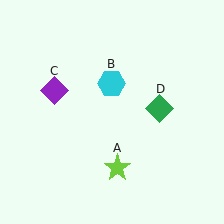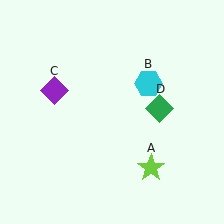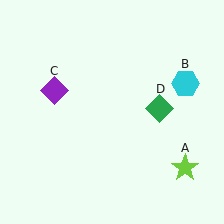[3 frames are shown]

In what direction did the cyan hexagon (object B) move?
The cyan hexagon (object B) moved right.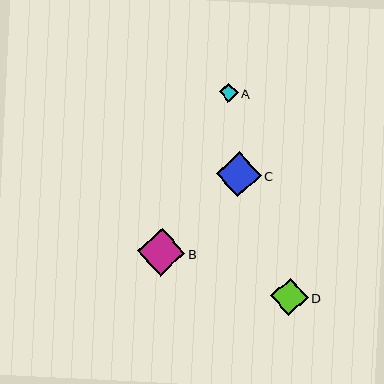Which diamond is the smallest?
Diamond A is the smallest with a size of approximately 19 pixels.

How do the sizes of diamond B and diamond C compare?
Diamond B and diamond C are approximately the same size.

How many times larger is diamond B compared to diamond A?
Diamond B is approximately 2.5 times the size of diamond A.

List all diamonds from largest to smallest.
From largest to smallest: B, C, D, A.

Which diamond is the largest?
Diamond B is the largest with a size of approximately 47 pixels.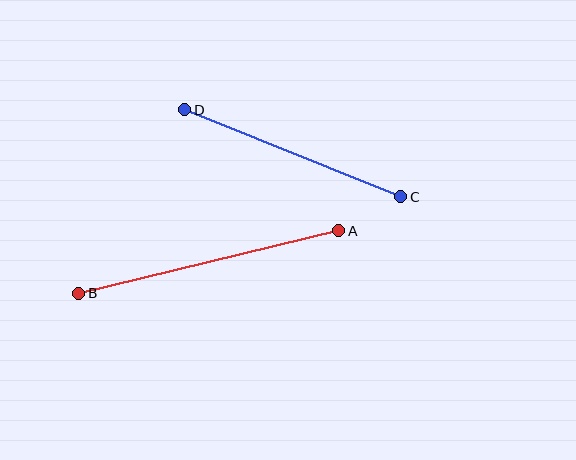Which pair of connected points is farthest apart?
Points A and B are farthest apart.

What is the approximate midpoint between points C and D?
The midpoint is at approximately (293, 153) pixels.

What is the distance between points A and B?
The distance is approximately 267 pixels.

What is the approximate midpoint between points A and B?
The midpoint is at approximately (209, 262) pixels.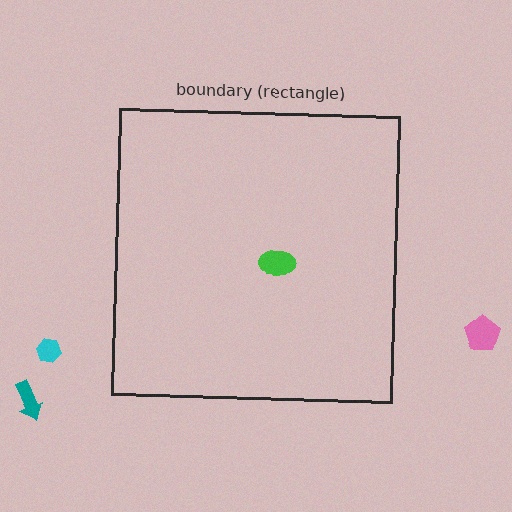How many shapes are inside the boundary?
1 inside, 3 outside.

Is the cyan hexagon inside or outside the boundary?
Outside.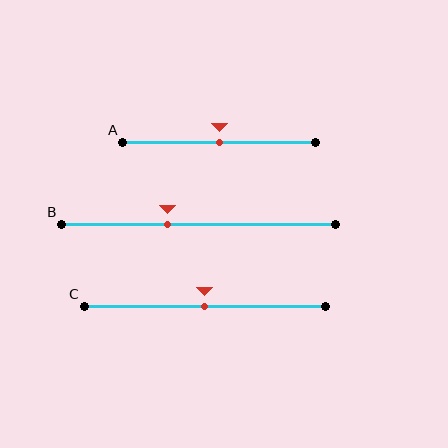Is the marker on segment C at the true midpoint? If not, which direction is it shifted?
Yes, the marker on segment C is at the true midpoint.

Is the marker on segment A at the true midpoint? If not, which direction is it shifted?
Yes, the marker on segment A is at the true midpoint.